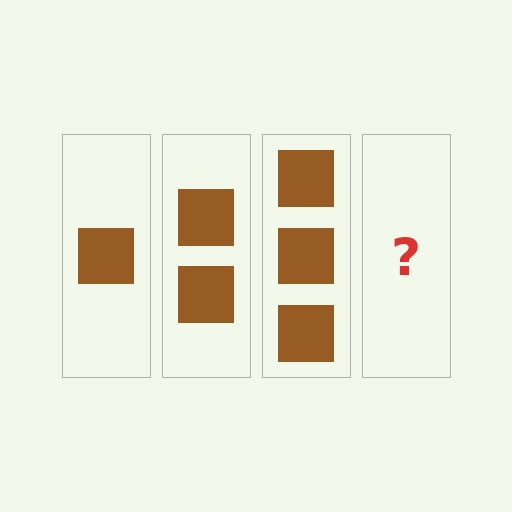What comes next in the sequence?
The next element should be 4 squares.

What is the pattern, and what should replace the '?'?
The pattern is that each step adds one more square. The '?' should be 4 squares.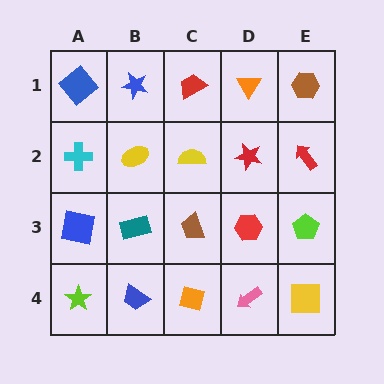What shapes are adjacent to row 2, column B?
A blue star (row 1, column B), a teal rectangle (row 3, column B), a cyan cross (row 2, column A), a yellow semicircle (row 2, column C).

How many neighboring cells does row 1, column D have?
3.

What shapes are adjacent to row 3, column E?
A red arrow (row 2, column E), a yellow square (row 4, column E), a red hexagon (row 3, column D).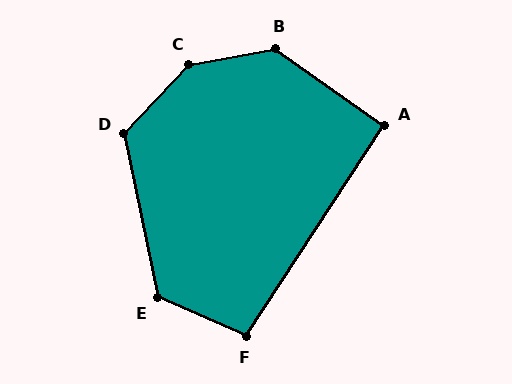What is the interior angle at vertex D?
Approximately 125 degrees (obtuse).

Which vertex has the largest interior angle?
C, at approximately 143 degrees.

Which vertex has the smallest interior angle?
A, at approximately 92 degrees.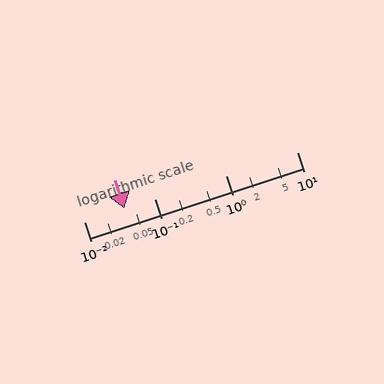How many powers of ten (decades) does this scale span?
The scale spans 3 decades, from 0.01 to 10.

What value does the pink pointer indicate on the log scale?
The pointer indicates approximately 0.037.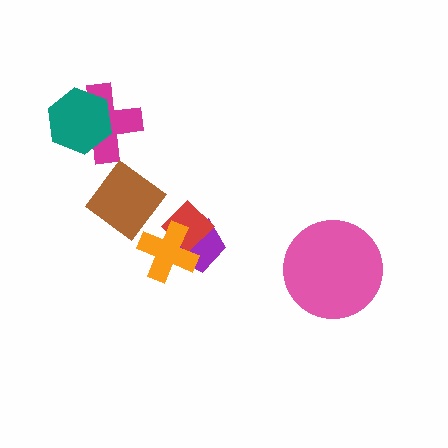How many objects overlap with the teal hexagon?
1 object overlaps with the teal hexagon.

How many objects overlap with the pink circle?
0 objects overlap with the pink circle.